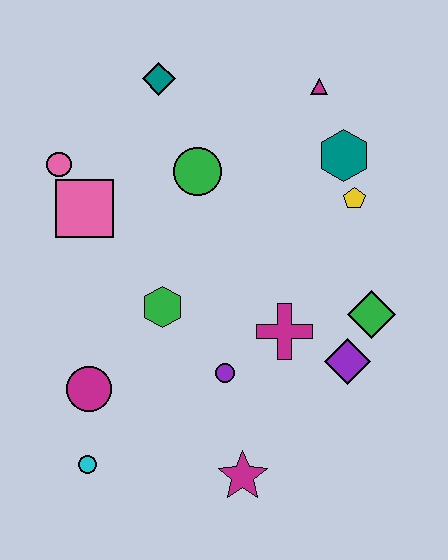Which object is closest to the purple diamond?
The green diamond is closest to the purple diamond.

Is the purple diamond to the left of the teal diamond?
No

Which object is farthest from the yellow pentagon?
The cyan circle is farthest from the yellow pentagon.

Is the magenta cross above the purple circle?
Yes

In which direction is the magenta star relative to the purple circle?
The magenta star is below the purple circle.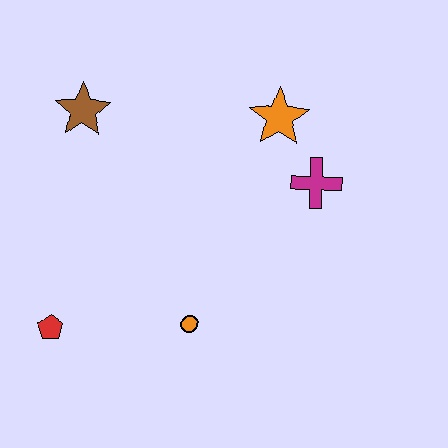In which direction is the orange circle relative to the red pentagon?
The orange circle is to the right of the red pentagon.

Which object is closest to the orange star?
The magenta cross is closest to the orange star.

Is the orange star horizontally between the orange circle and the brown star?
No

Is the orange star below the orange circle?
No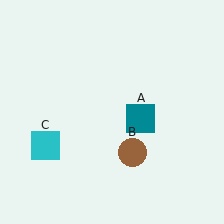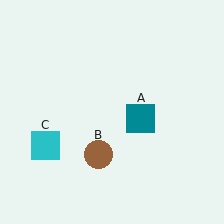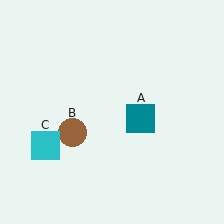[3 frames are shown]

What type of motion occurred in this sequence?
The brown circle (object B) rotated clockwise around the center of the scene.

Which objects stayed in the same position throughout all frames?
Teal square (object A) and cyan square (object C) remained stationary.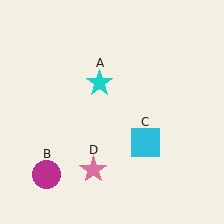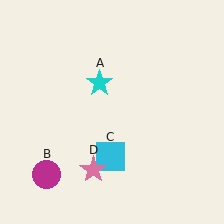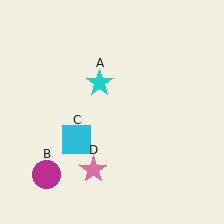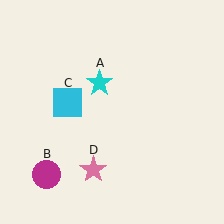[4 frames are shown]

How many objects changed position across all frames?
1 object changed position: cyan square (object C).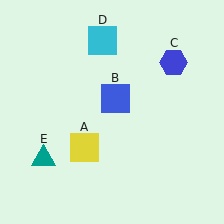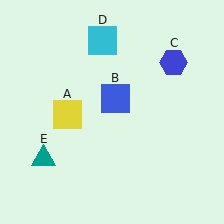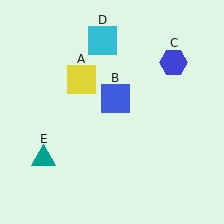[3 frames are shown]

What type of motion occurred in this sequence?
The yellow square (object A) rotated clockwise around the center of the scene.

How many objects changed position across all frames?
1 object changed position: yellow square (object A).